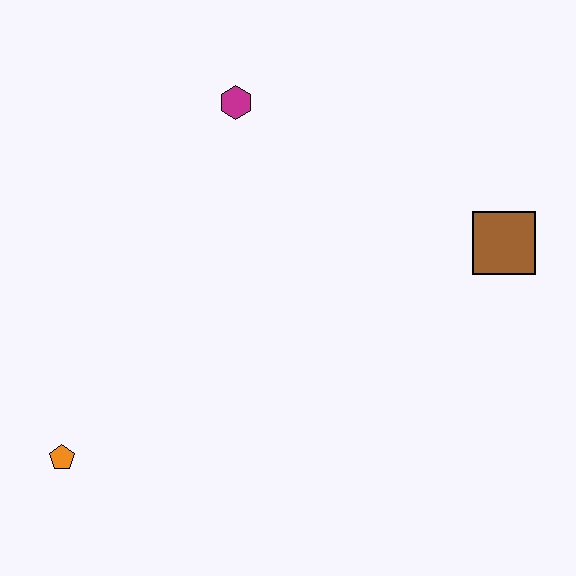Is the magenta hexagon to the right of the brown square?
No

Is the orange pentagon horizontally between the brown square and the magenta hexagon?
No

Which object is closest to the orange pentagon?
The magenta hexagon is closest to the orange pentagon.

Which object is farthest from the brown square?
The orange pentagon is farthest from the brown square.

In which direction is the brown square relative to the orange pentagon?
The brown square is to the right of the orange pentagon.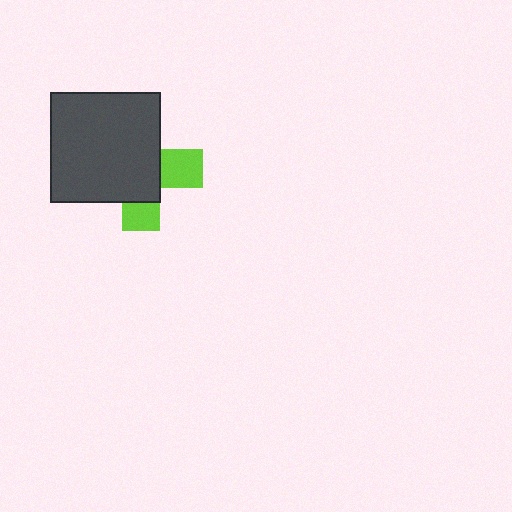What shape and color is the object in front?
The object in front is a dark gray square.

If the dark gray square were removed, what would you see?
You would see the complete lime cross.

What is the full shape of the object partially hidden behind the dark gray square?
The partially hidden object is a lime cross.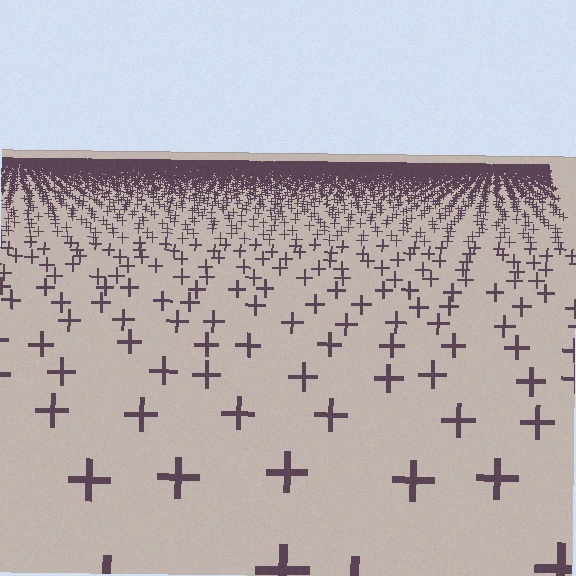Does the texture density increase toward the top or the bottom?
Density increases toward the top.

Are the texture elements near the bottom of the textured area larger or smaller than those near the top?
Larger. Near the bottom, elements are closer to the viewer and appear at a bigger on-screen size.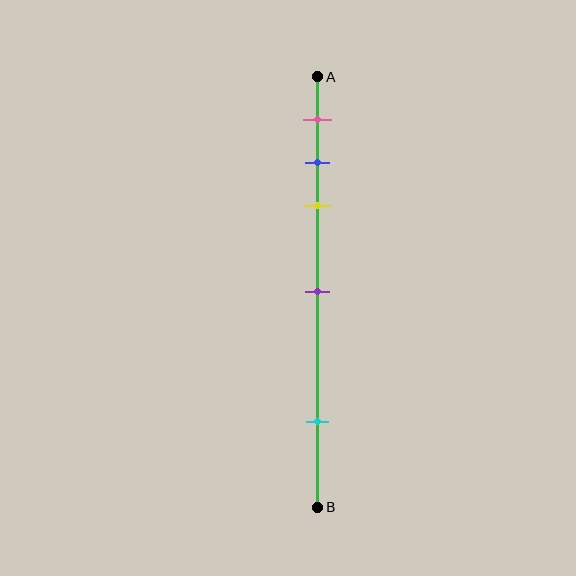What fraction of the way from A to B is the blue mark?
The blue mark is approximately 20% (0.2) of the way from A to B.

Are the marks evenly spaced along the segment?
No, the marks are not evenly spaced.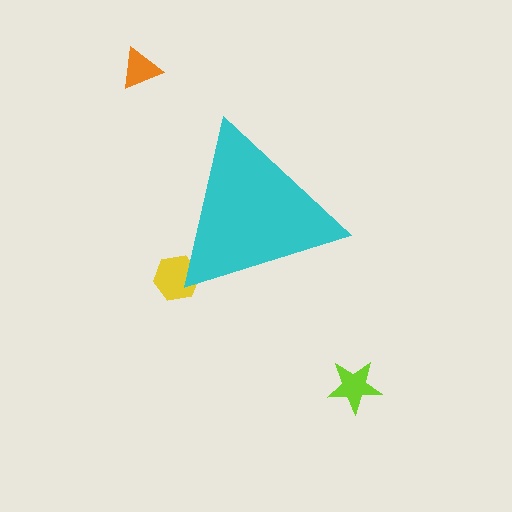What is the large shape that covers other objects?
A cyan triangle.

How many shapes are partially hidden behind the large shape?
1 shape is partially hidden.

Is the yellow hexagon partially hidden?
Yes, the yellow hexagon is partially hidden behind the cyan triangle.